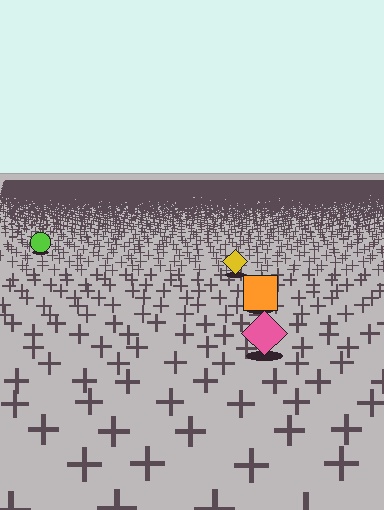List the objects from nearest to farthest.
From nearest to farthest: the pink diamond, the orange square, the yellow diamond, the lime circle.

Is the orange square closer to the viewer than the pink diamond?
No. The pink diamond is closer — you can tell from the texture gradient: the ground texture is coarser near it.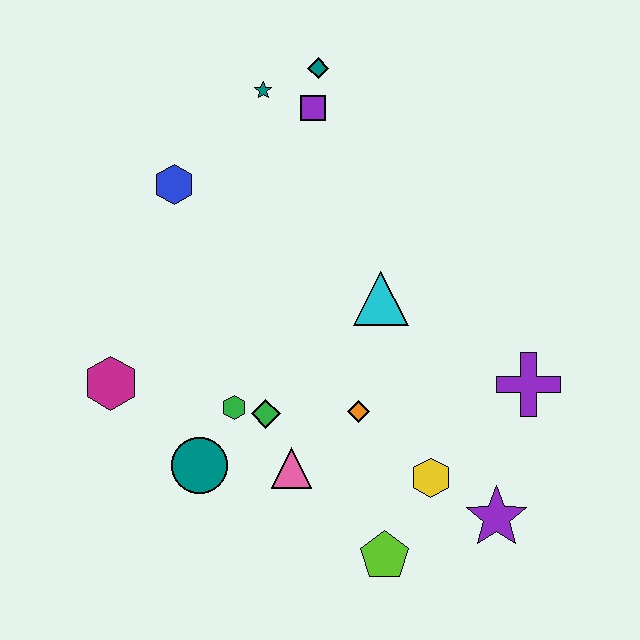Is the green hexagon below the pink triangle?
No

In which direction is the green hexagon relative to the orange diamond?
The green hexagon is to the left of the orange diamond.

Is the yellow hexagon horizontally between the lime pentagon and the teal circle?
No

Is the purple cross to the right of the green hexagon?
Yes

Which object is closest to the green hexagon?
The green diamond is closest to the green hexagon.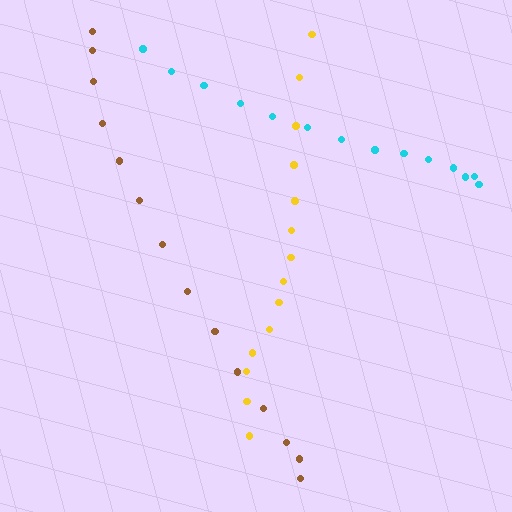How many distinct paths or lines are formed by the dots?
There are 3 distinct paths.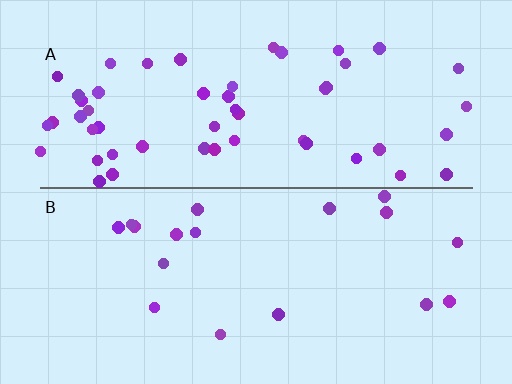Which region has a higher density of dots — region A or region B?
A (the top).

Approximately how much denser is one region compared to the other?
Approximately 2.9× — region A over region B.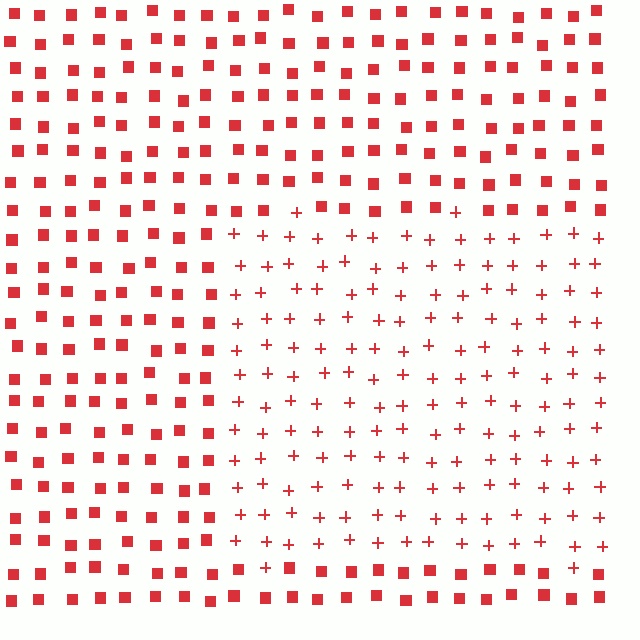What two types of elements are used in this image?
The image uses plus signs inside the rectangle region and squares outside it.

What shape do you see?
I see a rectangle.